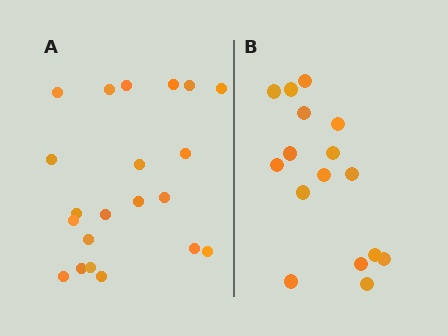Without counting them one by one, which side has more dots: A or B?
Region A (the left region) has more dots.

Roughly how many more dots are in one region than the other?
Region A has about 5 more dots than region B.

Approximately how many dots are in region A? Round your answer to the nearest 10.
About 20 dots. (The exact count is 21, which rounds to 20.)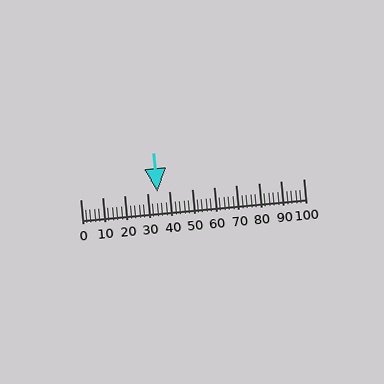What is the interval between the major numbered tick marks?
The major tick marks are spaced 10 units apart.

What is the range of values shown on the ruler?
The ruler shows values from 0 to 100.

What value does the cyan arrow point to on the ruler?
The cyan arrow points to approximately 35.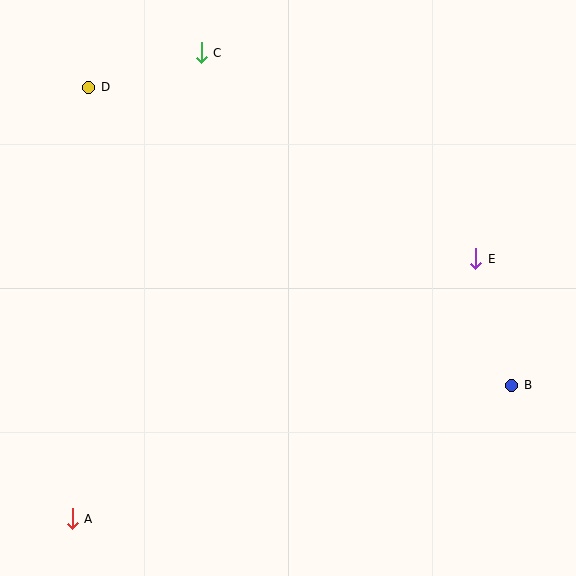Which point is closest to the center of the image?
Point E at (476, 259) is closest to the center.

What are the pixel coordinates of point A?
Point A is at (72, 519).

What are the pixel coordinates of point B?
Point B is at (512, 386).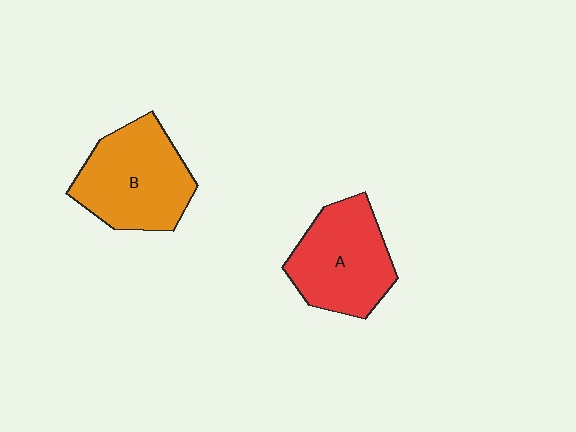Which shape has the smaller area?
Shape A (red).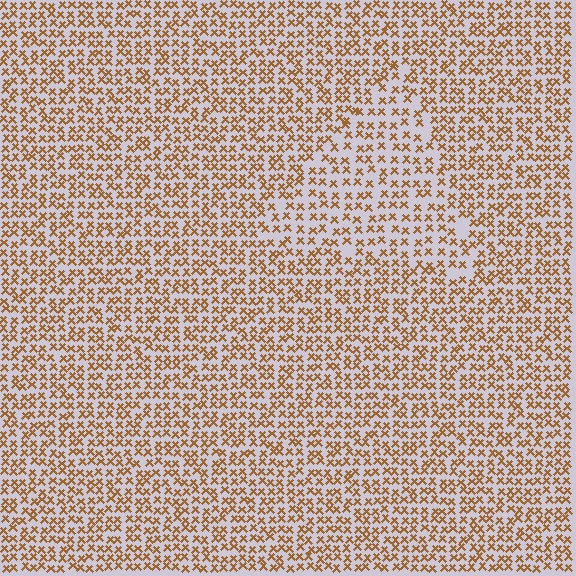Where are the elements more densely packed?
The elements are more densely packed outside the triangle boundary.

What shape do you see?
I see a triangle.